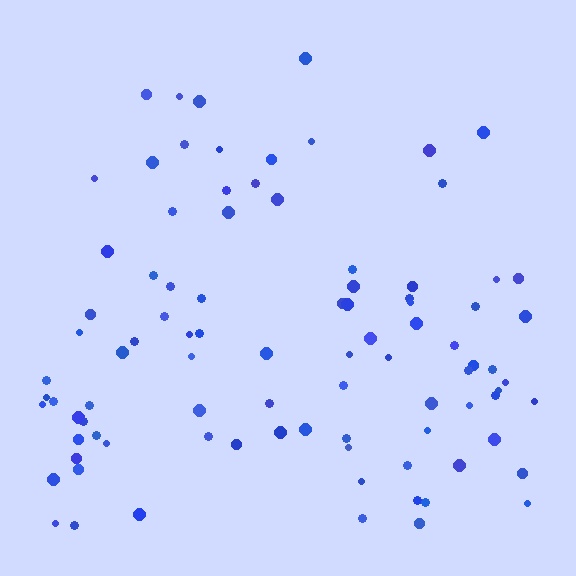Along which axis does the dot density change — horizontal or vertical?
Vertical.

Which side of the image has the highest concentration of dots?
The bottom.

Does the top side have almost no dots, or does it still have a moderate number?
Still a moderate number, just noticeably fewer than the bottom.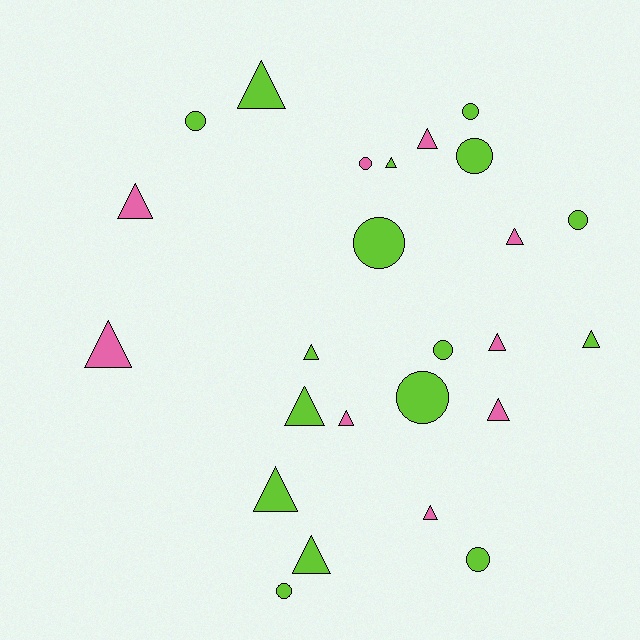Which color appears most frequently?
Lime, with 16 objects.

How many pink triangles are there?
There are 8 pink triangles.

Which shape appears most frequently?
Triangle, with 15 objects.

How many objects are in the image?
There are 25 objects.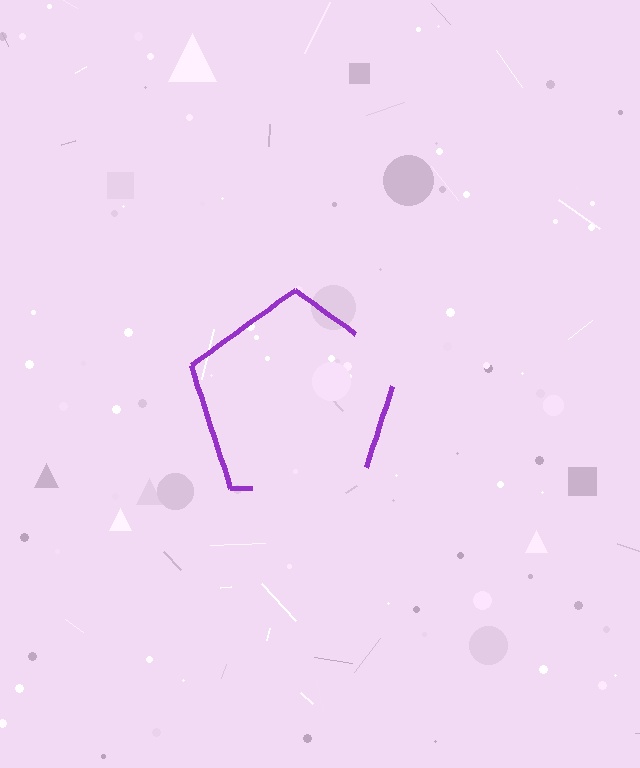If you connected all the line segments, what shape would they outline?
They would outline a pentagon.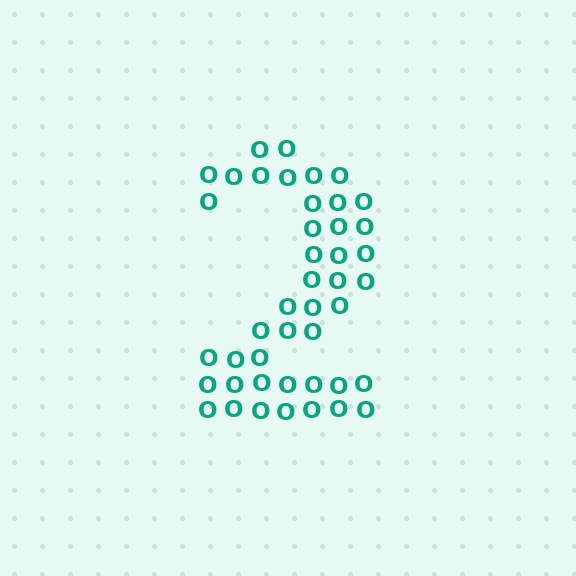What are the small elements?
The small elements are letter O's.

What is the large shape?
The large shape is the digit 2.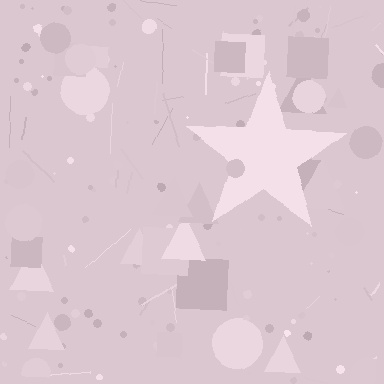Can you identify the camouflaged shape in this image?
The camouflaged shape is a star.